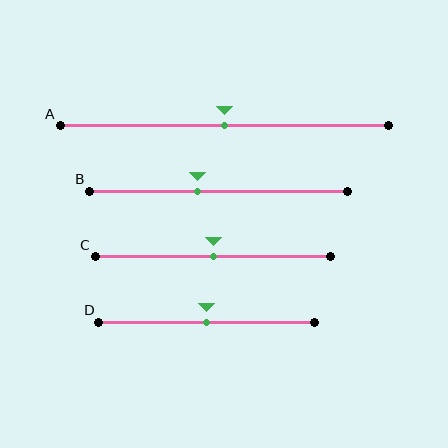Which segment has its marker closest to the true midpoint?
Segment A has its marker closest to the true midpoint.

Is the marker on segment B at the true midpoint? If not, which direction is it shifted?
No, the marker on segment B is shifted to the left by about 8% of the segment length.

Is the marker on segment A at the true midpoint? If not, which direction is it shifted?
Yes, the marker on segment A is at the true midpoint.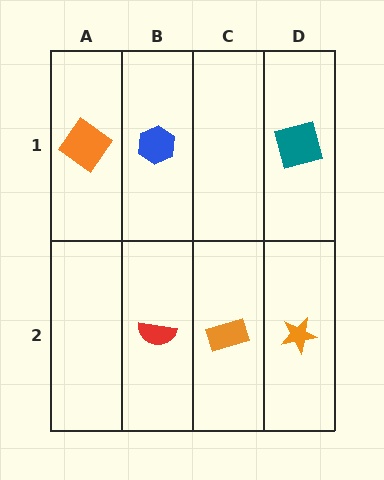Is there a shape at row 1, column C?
No, that cell is empty.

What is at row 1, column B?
A blue hexagon.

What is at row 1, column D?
A teal square.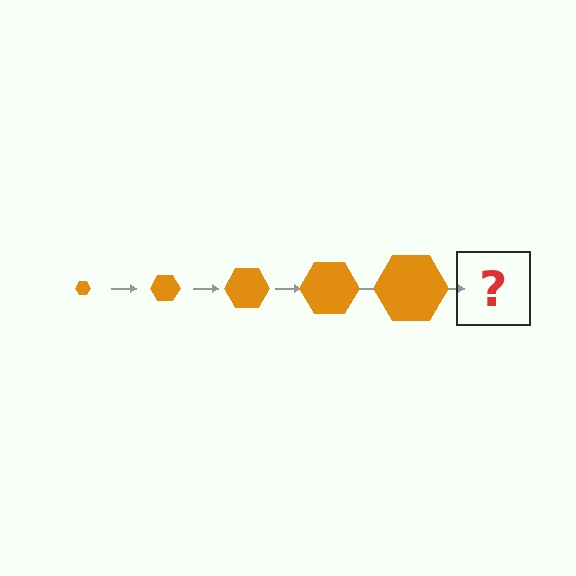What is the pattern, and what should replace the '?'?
The pattern is that the hexagon gets progressively larger each step. The '?' should be an orange hexagon, larger than the previous one.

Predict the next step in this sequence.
The next step is an orange hexagon, larger than the previous one.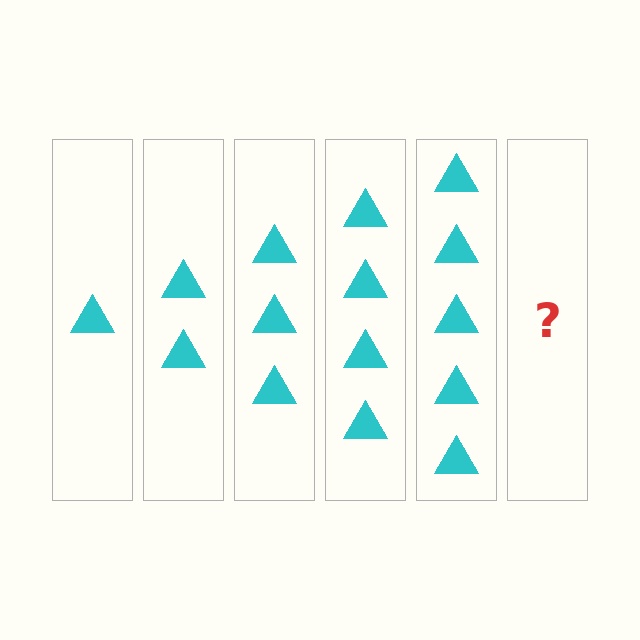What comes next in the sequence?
The next element should be 6 triangles.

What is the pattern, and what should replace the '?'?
The pattern is that each step adds one more triangle. The '?' should be 6 triangles.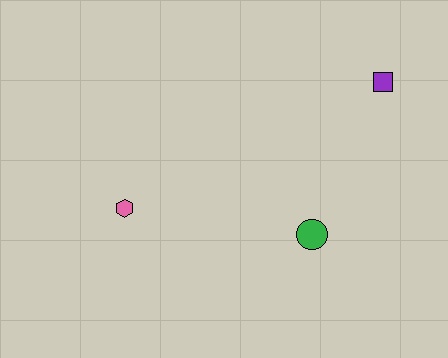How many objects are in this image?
There are 3 objects.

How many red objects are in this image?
There are no red objects.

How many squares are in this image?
There is 1 square.